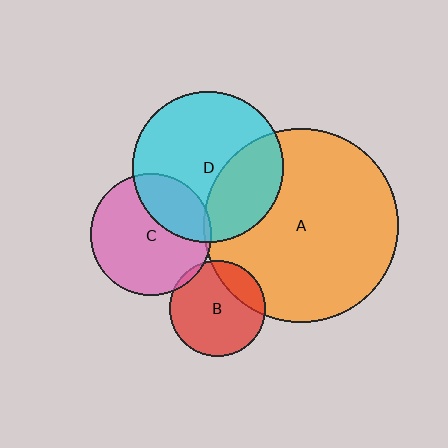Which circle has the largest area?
Circle A (orange).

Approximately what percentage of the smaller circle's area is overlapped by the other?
Approximately 30%.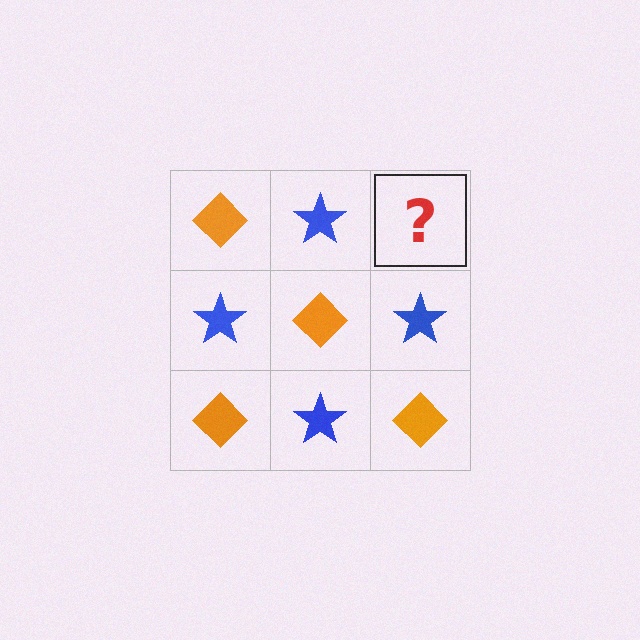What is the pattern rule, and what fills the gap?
The rule is that it alternates orange diamond and blue star in a checkerboard pattern. The gap should be filled with an orange diamond.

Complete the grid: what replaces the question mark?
The question mark should be replaced with an orange diamond.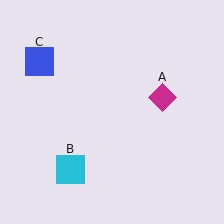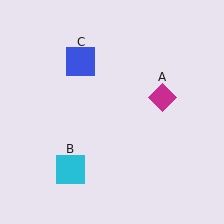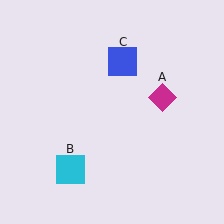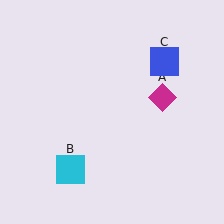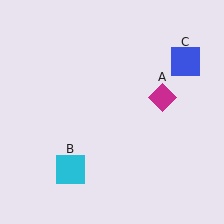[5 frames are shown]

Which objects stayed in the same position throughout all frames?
Magenta diamond (object A) and cyan square (object B) remained stationary.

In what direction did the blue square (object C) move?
The blue square (object C) moved right.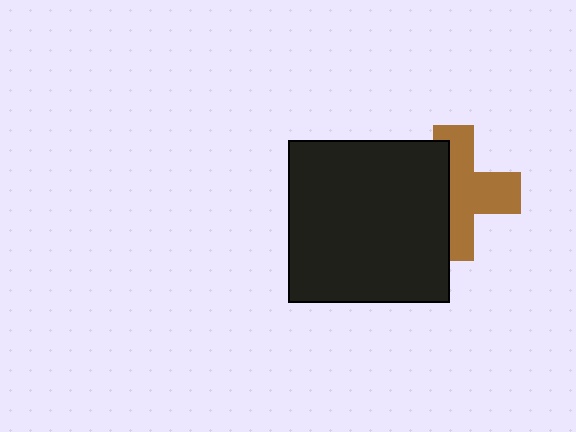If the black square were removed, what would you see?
You would see the complete brown cross.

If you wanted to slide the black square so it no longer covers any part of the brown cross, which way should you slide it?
Slide it left — that is the most direct way to separate the two shapes.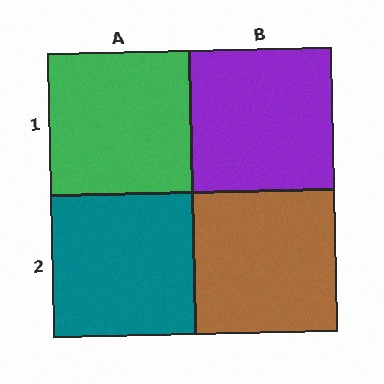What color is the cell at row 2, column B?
Brown.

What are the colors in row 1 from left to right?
Green, purple.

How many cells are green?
1 cell is green.